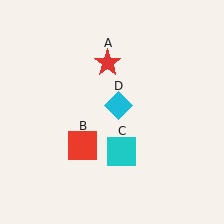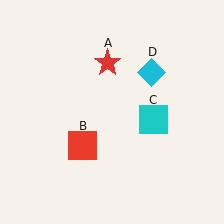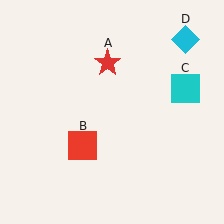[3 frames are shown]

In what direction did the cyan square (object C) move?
The cyan square (object C) moved up and to the right.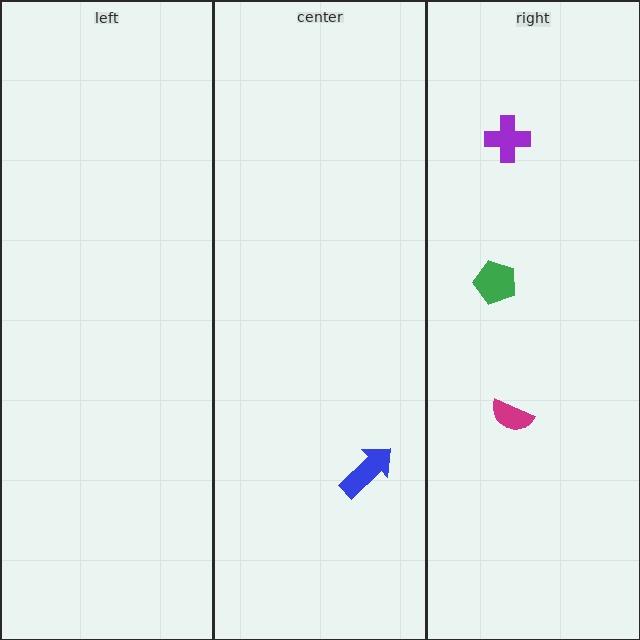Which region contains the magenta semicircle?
The right region.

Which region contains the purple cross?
The right region.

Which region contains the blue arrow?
The center region.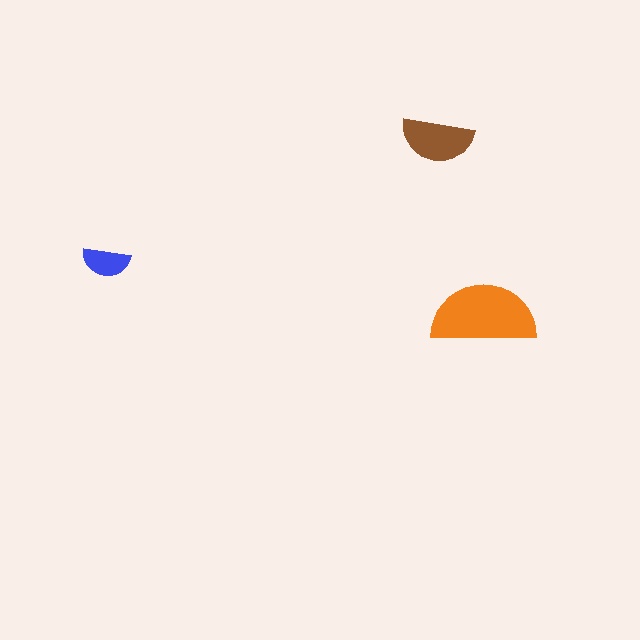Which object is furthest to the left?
The blue semicircle is leftmost.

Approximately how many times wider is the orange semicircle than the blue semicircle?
About 2 times wider.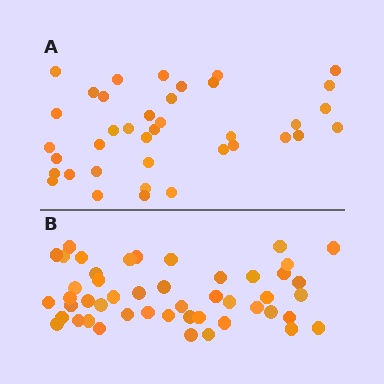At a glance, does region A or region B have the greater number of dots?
Region B (the bottom region) has more dots.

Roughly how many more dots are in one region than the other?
Region B has roughly 10 or so more dots than region A.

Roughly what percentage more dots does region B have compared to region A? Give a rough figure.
About 25% more.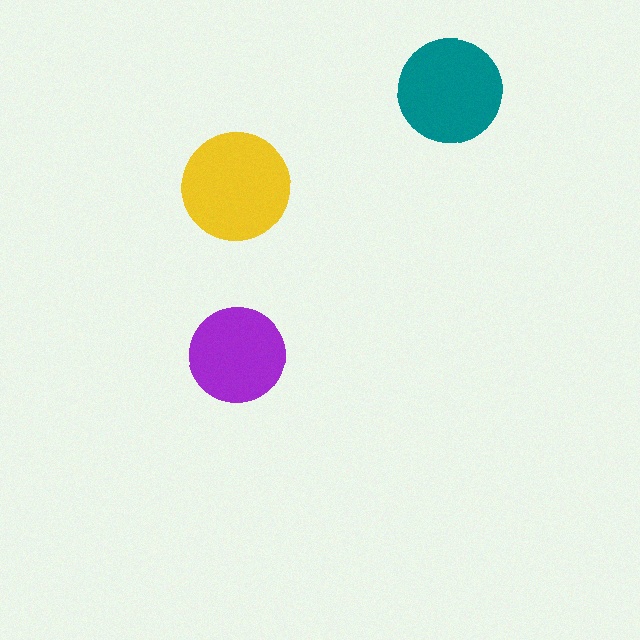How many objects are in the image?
There are 3 objects in the image.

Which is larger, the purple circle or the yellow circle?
The yellow one.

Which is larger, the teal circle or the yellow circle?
The yellow one.